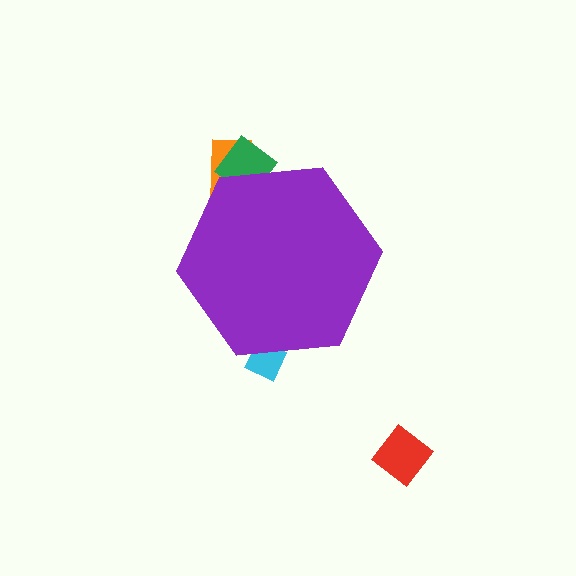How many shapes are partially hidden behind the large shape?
3 shapes are partially hidden.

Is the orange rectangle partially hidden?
Yes, the orange rectangle is partially hidden behind the purple hexagon.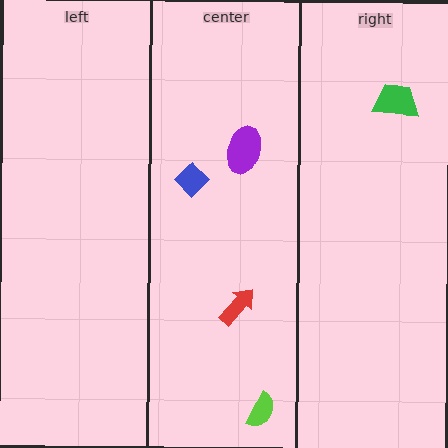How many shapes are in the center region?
4.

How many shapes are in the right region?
1.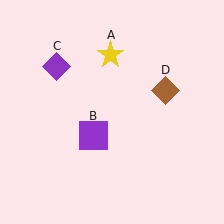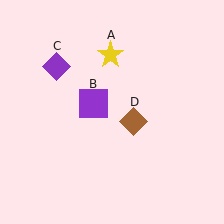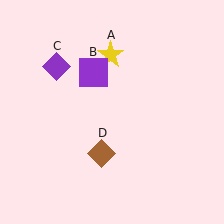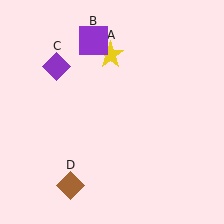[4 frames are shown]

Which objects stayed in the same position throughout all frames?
Yellow star (object A) and purple diamond (object C) remained stationary.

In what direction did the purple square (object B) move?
The purple square (object B) moved up.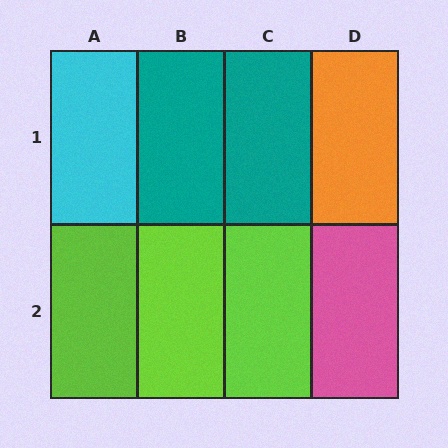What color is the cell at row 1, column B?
Teal.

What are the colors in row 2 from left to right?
Lime, lime, lime, pink.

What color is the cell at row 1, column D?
Orange.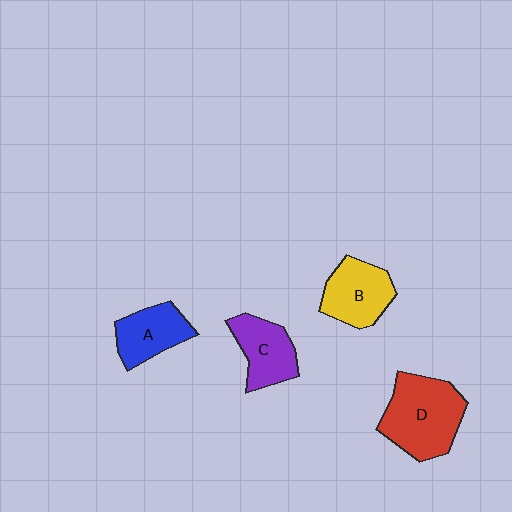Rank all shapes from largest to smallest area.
From largest to smallest: D (red), B (yellow), C (purple), A (blue).